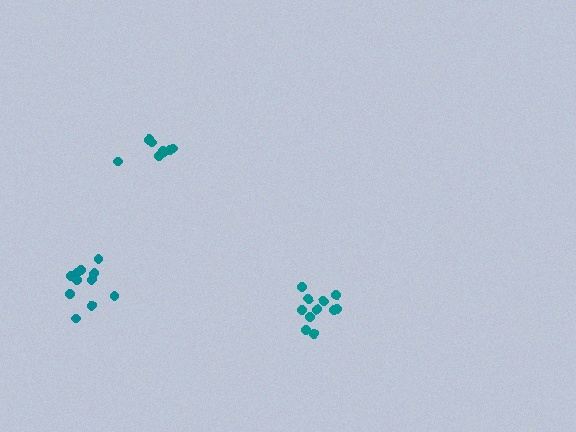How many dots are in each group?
Group 1: 11 dots, Group 2: 11 dots, Group 3: 9 dots (31 total).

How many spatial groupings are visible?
There are 3 spatial groupings.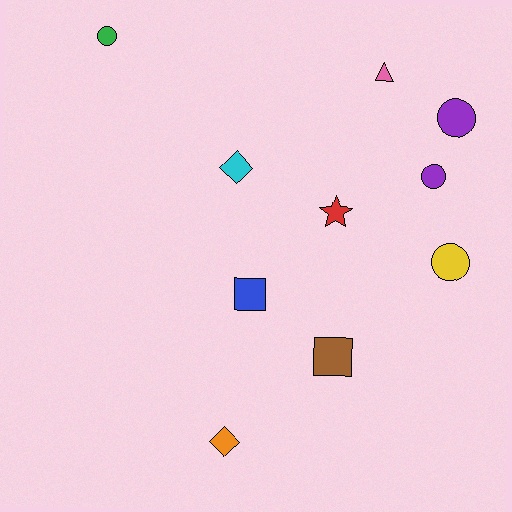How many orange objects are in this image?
There is 1 orange object.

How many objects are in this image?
There are 10 objects.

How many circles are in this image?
There are 4 circles.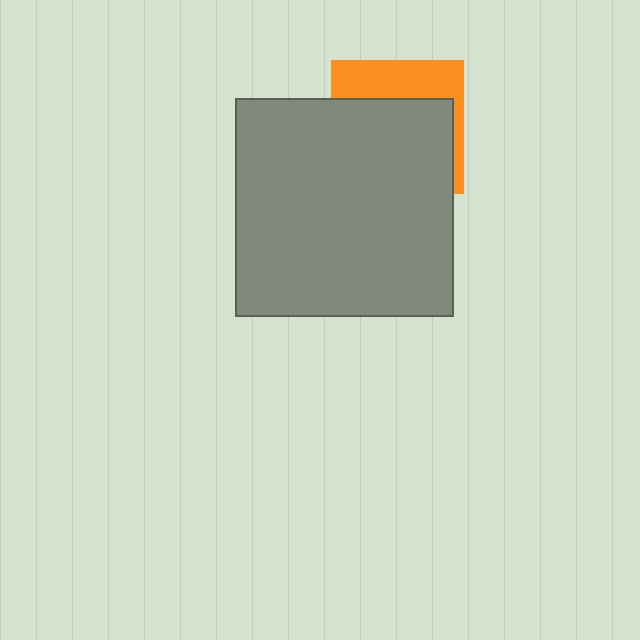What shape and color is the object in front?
The object in front is a gray square.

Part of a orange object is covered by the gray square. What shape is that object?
It is a square.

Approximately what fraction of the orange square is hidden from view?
Roughly 66% of the orange square is hidden behind the gray square.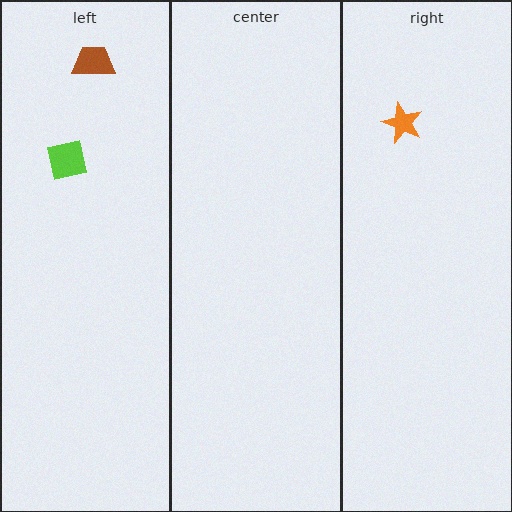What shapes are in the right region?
The orange star.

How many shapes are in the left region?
2.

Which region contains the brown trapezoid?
The left region.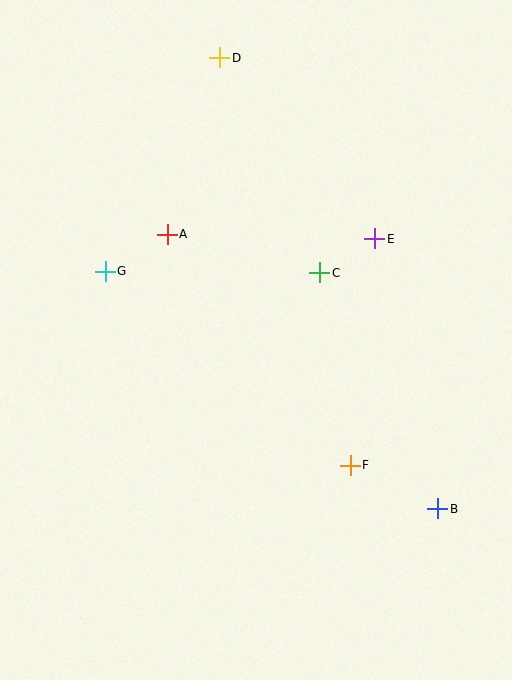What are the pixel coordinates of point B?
Point B is at (438, 509).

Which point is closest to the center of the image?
Point C at (320, 273) is closest to the center.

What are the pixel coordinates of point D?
Point D is at (220, 58).